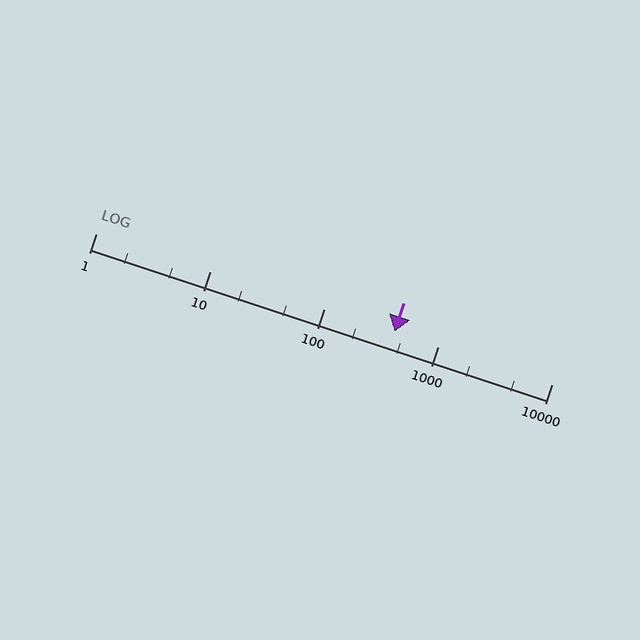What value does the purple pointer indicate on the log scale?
The pointer indicates approximately 420.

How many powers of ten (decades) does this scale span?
The scale spans 4 decades, from 1 to 10000.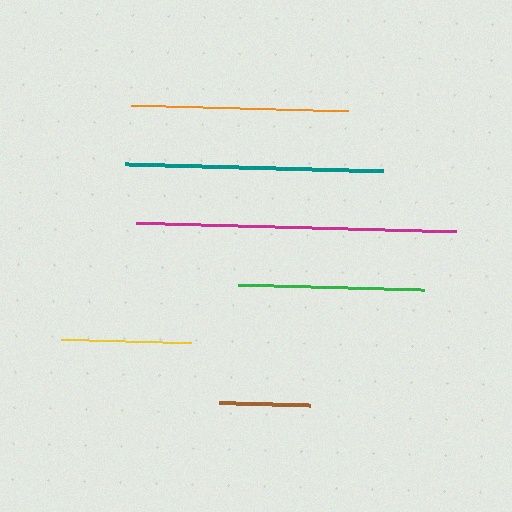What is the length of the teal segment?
The teal segment is approximately 258 pixels long.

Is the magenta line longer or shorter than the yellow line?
The magenta line is longer than the yellow line.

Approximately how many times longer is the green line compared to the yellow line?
The green line is approximately 1.4 times the length of the yellow line.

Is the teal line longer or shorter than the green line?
The teal line is longer than the green line.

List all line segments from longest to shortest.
From longest to shortest: magenta, teal, orange, green, yellow, brown.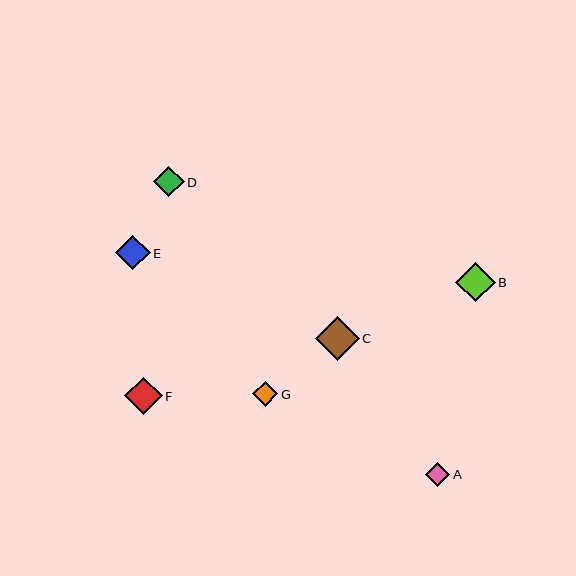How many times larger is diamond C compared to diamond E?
Diamond C is approximately 1.3 times the size of diamond E.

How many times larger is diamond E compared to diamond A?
Diamond E is approximately 1.4 times the size of diamond A.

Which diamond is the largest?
Diamond C is the largest with a size of approximately 44 pixels.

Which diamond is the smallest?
Diamond A is the smallest with a size of approximately 24 pixels.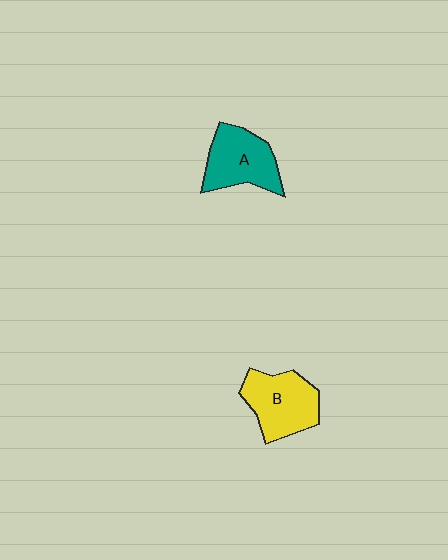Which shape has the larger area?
Shape B (yellow).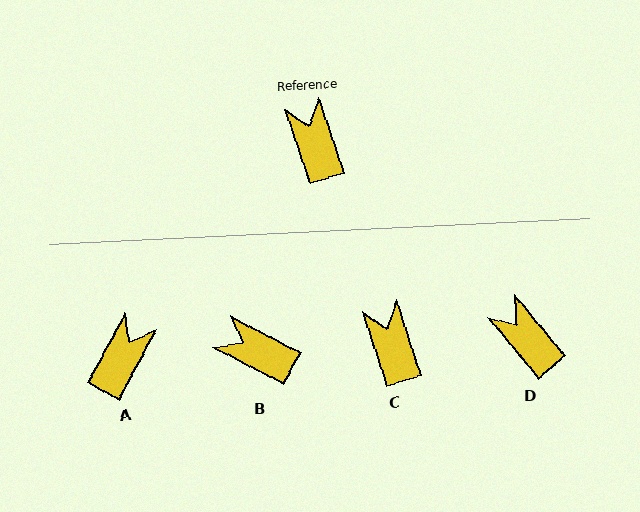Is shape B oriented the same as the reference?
No, it is off by about 44 degrees.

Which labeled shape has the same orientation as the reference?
C.